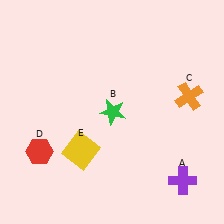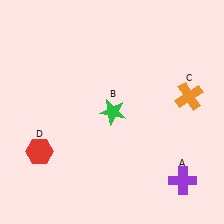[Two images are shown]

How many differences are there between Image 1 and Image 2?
There is 1 difference between the two images.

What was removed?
The yellow square (E) was removed in Image 2.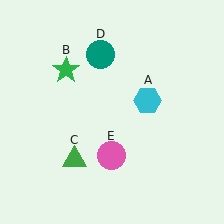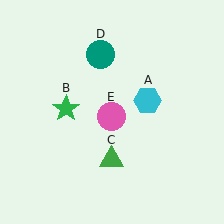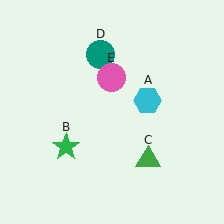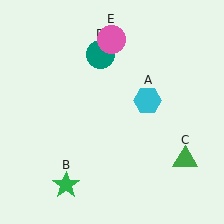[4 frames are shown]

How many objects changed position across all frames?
3 objects changed position: green star (object B), green triangle (object C), pink circle (object E).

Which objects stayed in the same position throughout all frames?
Cyan hexagon (object A) and teal circle (object D) remained stationary.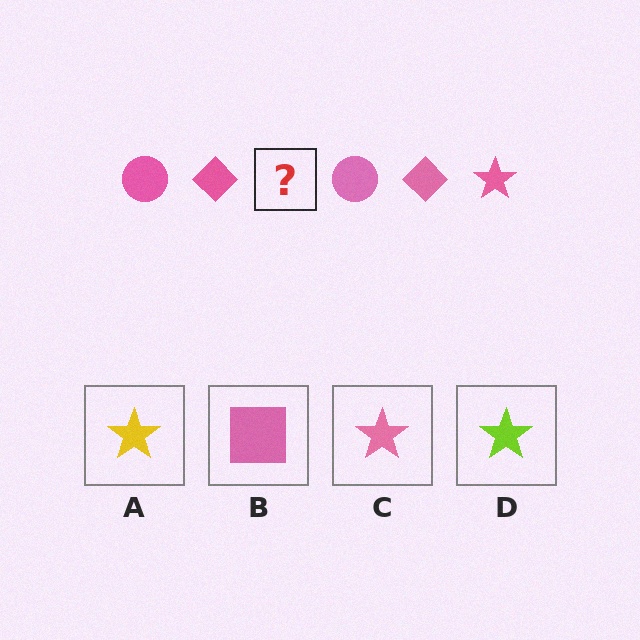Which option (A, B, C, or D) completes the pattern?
C.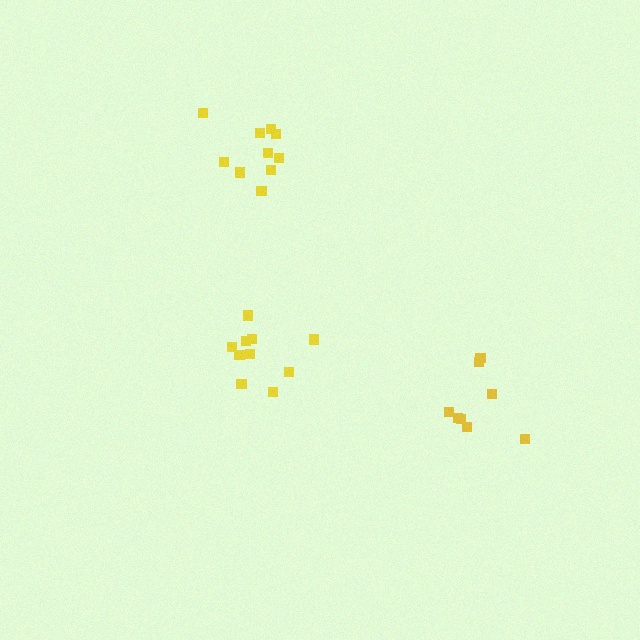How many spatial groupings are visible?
There are 3 spatial groupings.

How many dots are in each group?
Group 1: 10 dots, Group 2: 8 dots, Group 3: 10 dots (28 total).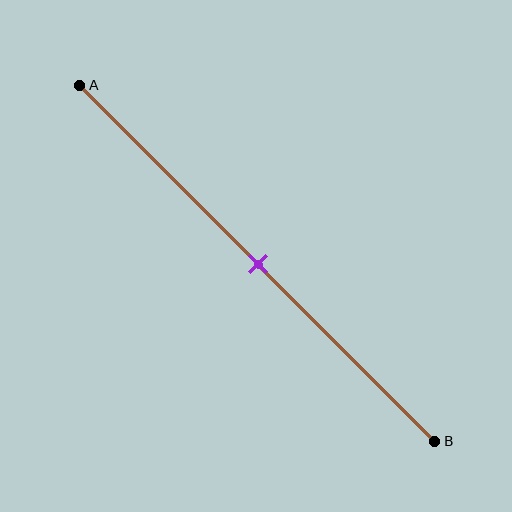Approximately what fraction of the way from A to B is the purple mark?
The purple mark is approximately 50% of the way from A to B.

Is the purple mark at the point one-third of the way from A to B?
No, the mark is at about 50% from A, not at the 33% one-third point.